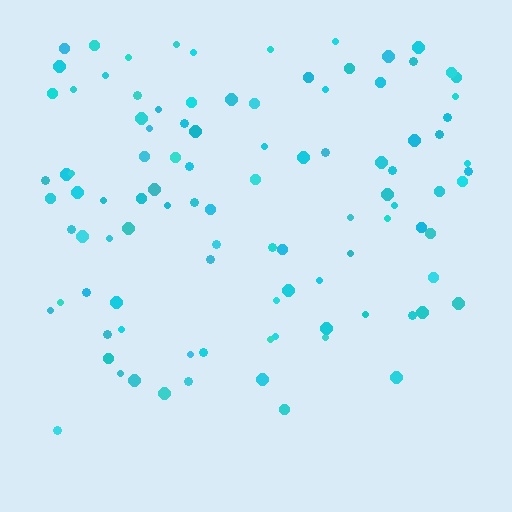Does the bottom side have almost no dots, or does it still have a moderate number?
Still a moderate number, just noticeably fewer than the top.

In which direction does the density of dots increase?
From bottom to top, with the top side densest.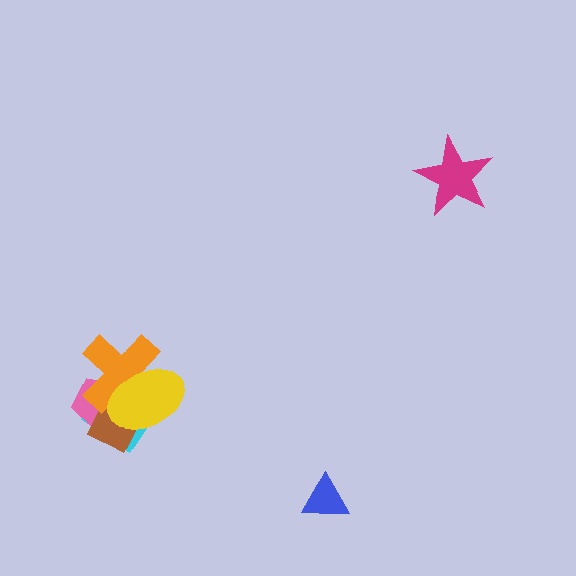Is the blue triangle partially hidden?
No, no other shape covers it.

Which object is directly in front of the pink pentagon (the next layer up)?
The brown diamond is directly in front of the pink pentagon.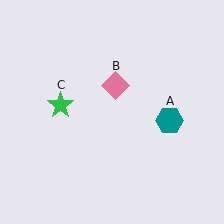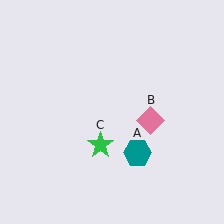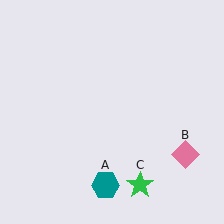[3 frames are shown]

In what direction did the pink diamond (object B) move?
The pink diamond (object B) moved down and to the right.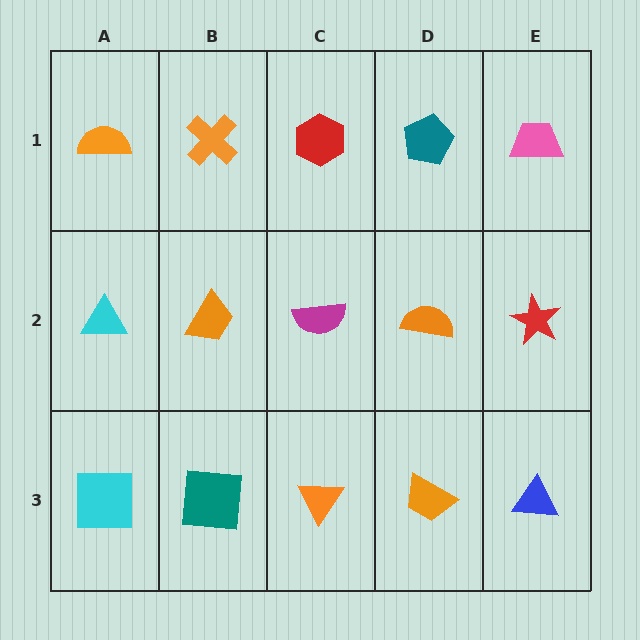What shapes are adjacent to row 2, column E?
A pink trapezoid (row 1, column E), a blue triangle (row 3, column E), an orange semicircle (row 2, column D).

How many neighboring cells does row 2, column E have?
3.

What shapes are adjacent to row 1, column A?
A cyan triangle (row 2, column A), an orange cross (row 1, column B).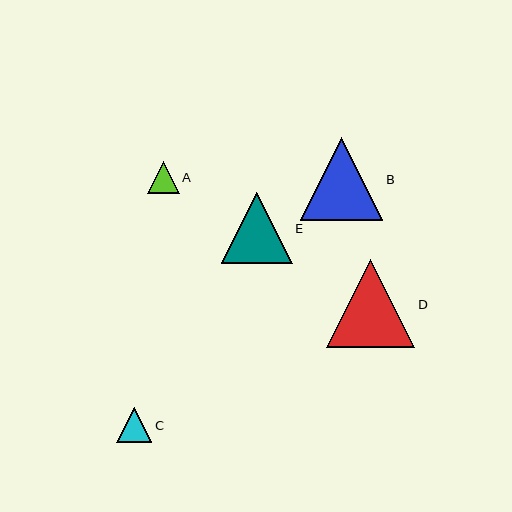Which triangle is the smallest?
Triangle A is the smallest with a size of approximately 32 pixels.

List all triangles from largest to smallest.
From largest to smallest: D, B, E, C, A.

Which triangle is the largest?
Triangle D is the largest with a size of approximately 88 pixels.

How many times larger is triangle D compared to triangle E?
Triangle D is approximately 1.2 times the size of triangle E.